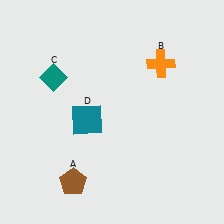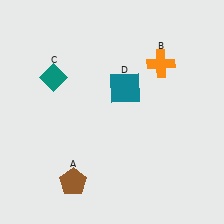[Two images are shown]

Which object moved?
The teal square (D) moved right.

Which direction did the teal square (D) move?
The teal square (D) moved right.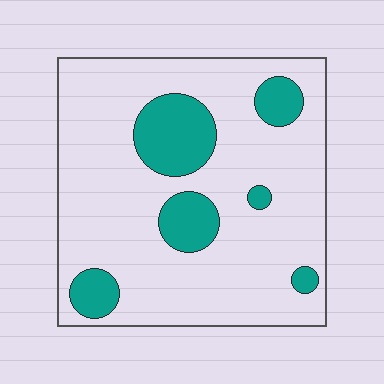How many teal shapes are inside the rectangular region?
6.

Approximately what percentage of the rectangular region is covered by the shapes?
Approximately 20%.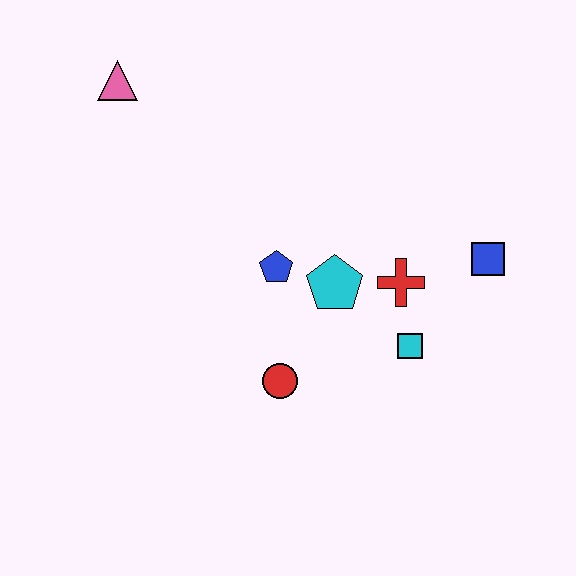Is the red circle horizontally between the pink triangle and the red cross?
Yes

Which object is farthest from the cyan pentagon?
The pink triangle is farthest from the cyan pentagon.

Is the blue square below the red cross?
No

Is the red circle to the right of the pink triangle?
Yes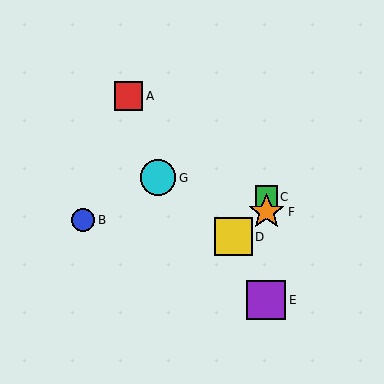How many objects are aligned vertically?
3 objects (C, E, F) are aligned vertically.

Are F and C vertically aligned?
Yes, both are at x≈266.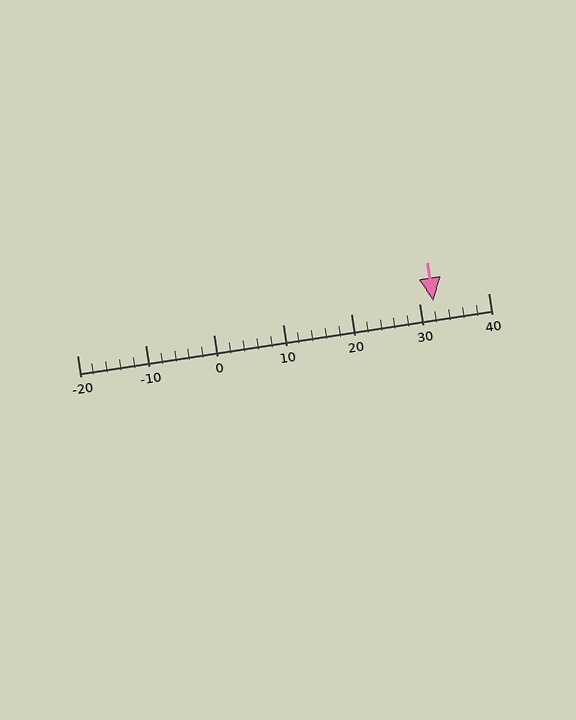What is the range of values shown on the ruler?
The ruler shows values from -20 to 40.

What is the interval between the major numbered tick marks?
The major tick marks are spaced 10 units apart.